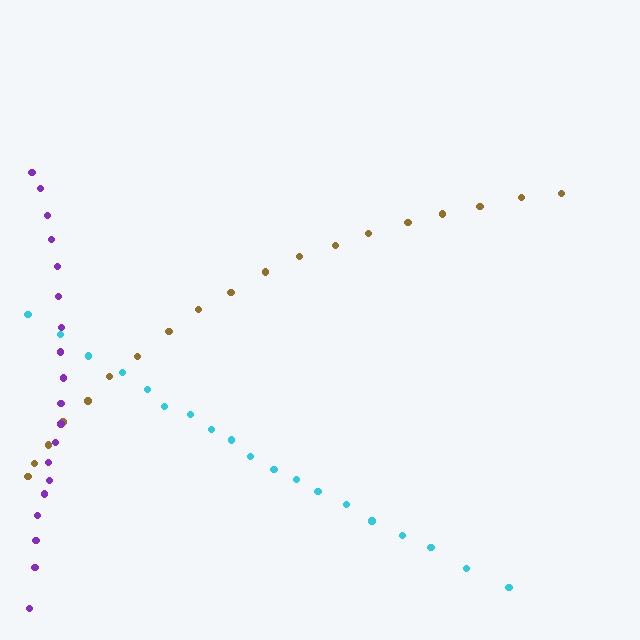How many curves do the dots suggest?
There are 3 distinct paths.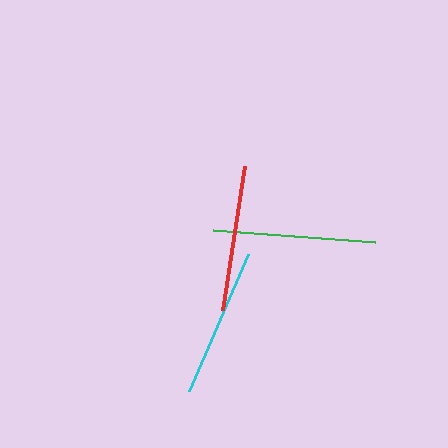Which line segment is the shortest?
The red line is the shortest at approximately 147 pixels.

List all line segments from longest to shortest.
From longest to shortest: green, cyan, red.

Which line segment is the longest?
The green line is the longest at approximately 163 pixels.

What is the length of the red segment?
The red segment is approximately 147 pixels long.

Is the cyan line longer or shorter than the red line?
The cyan line is longer than the red line.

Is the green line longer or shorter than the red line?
The green line is longer than the red line.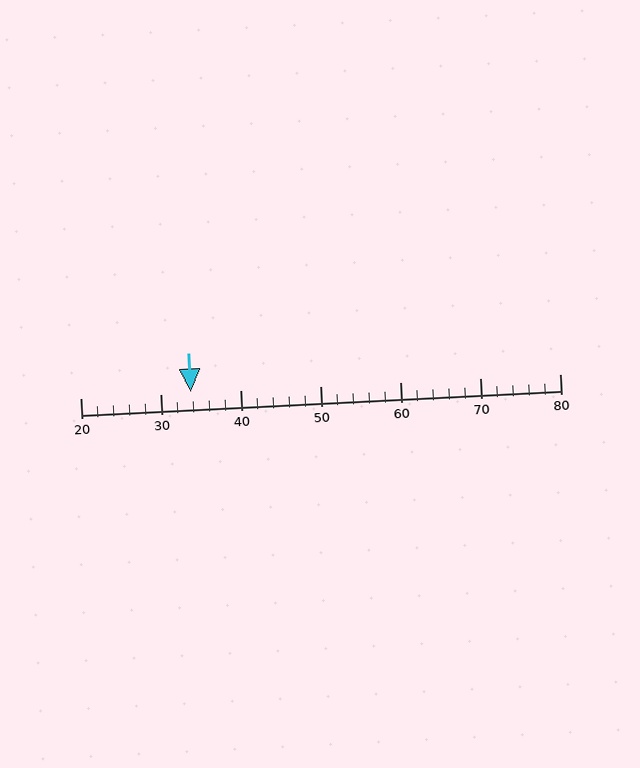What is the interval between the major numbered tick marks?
The major tick marks are spaced 10 units apart.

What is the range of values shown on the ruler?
The ruler shows values from 20 to 80.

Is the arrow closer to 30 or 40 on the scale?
The arrow is closer to 30.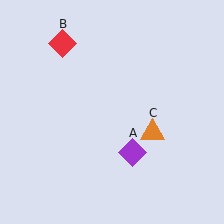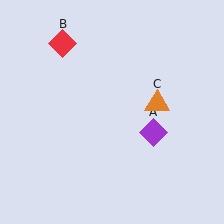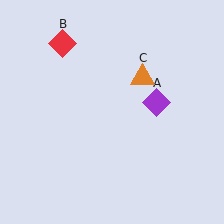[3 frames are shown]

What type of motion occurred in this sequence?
The purple diamond (object A), orange triangle (object C) rotated counterclockwise around the center of the scene.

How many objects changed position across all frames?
2 objects changed position: purple diamond (object A), orange triangle (object C).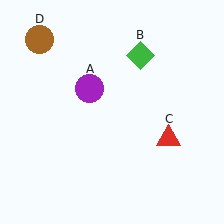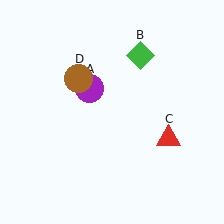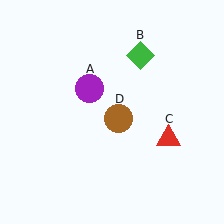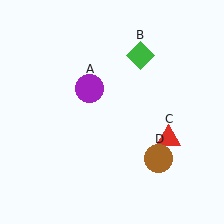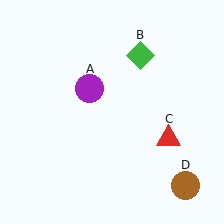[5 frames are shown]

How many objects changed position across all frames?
1 object changed position: brown circle (object D).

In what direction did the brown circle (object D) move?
The brown circle (object D) moved down and to the right.